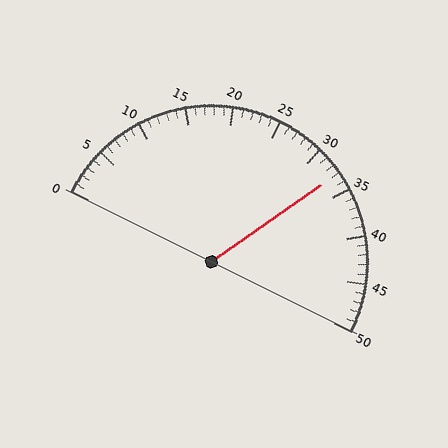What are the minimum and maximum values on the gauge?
The gauge ranges from 0 to 50.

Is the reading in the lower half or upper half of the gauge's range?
The reading is in the upper half of the range (0 to 50).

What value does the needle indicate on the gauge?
The needle indicates approximately 33.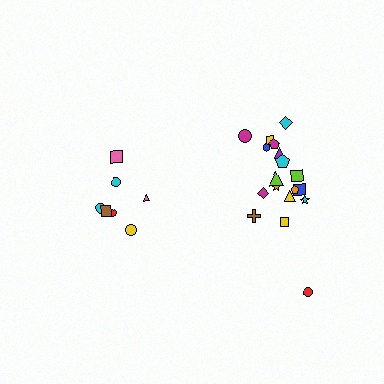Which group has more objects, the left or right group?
The right group.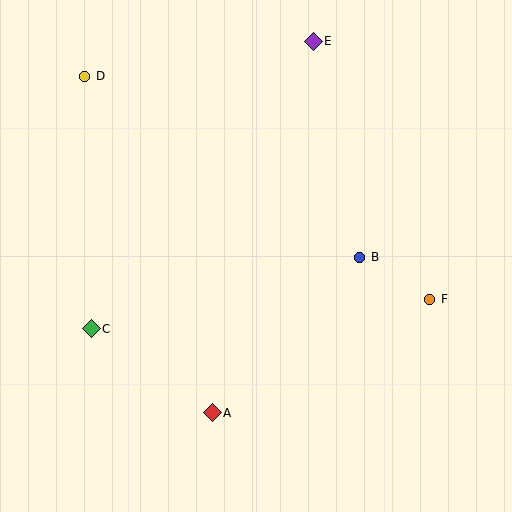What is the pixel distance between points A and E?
The distance between A and E is 385 pixels.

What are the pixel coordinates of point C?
Point C is at (91, 329).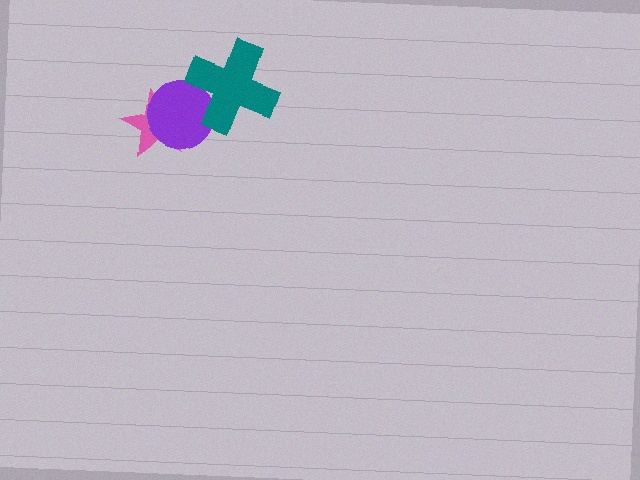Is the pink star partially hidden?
Yes, it is partially covered by another shape.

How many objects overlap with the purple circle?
2 objects overlap with the purple circle.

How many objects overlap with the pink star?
1 object overlaps with the pink star.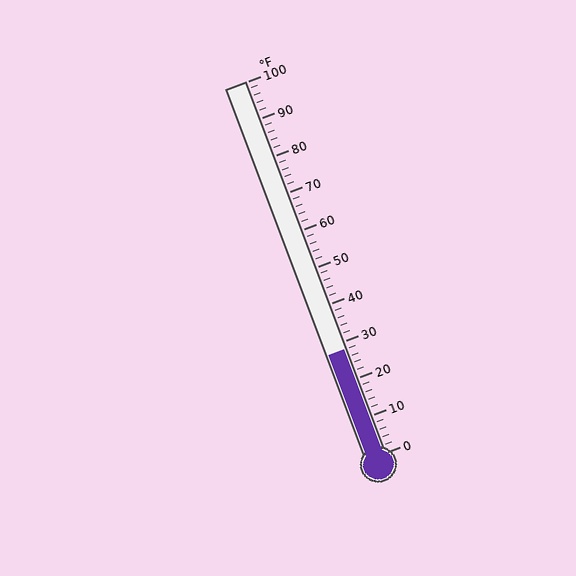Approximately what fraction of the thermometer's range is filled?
The thermometer is filled to approximately 30% of its range.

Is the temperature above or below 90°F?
The temperature is below 90°F.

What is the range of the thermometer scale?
The thermometer scale ranges from 0°F to 100°F.